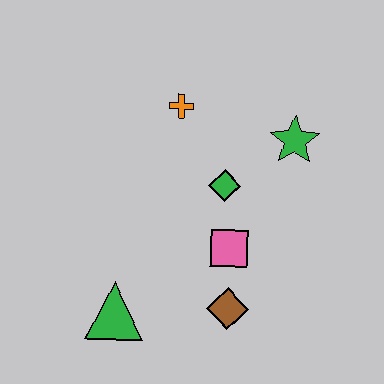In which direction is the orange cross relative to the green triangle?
The orange cross is above the green triangle.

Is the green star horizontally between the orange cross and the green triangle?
No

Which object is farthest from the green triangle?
The green star is farthest from the green triangle.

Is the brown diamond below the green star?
Yes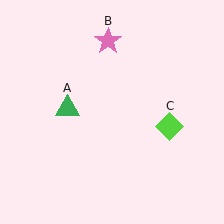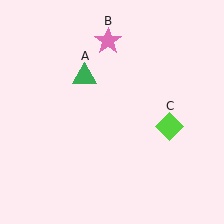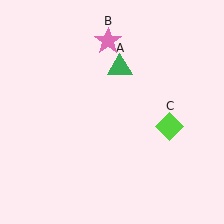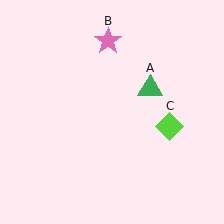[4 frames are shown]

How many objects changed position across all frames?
1 object changed position: green triangle (object A).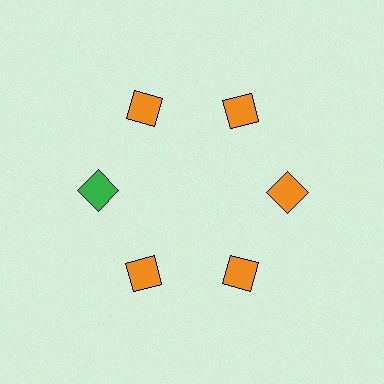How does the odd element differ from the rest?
It has a different color: green instead of orange.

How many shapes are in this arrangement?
There are 6 shapes arranged in a ring pattern.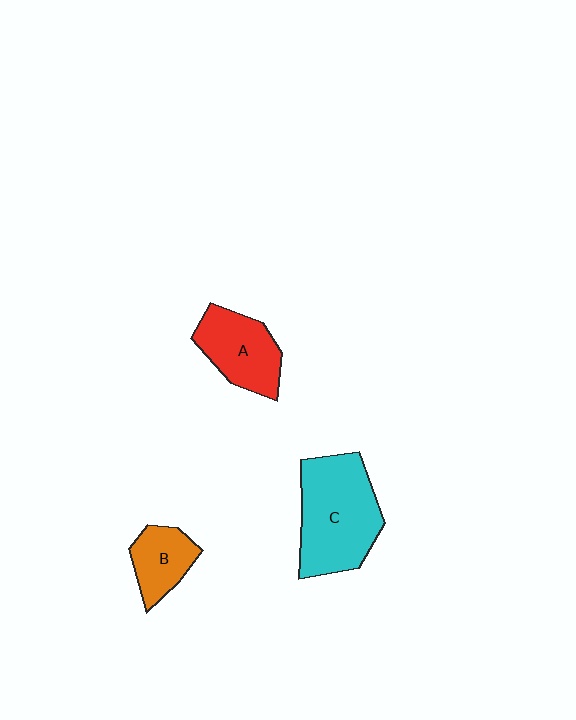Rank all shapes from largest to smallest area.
From largest to smallest: C (cyan), A (red), B (orange).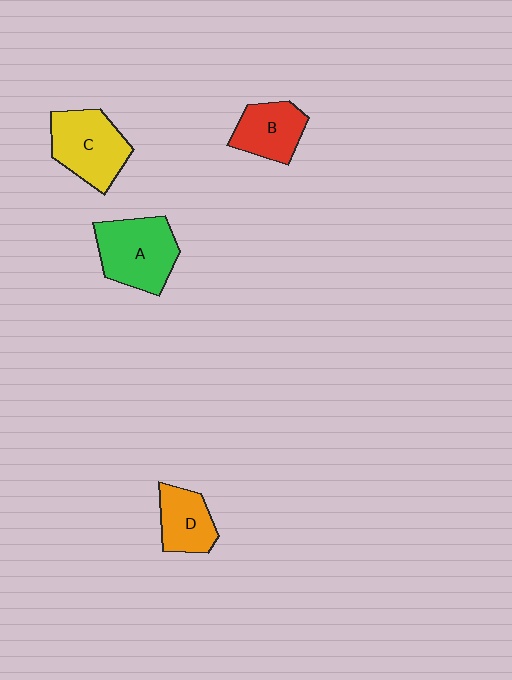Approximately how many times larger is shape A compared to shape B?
Approximately 1.4 times.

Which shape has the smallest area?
Shape D (orange).